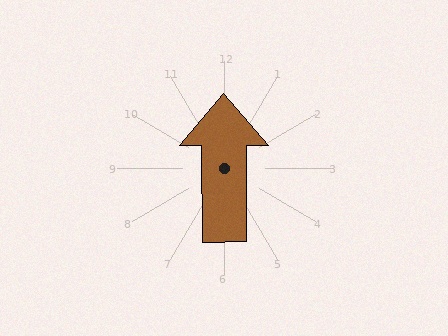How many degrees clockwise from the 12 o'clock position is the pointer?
Approximately 360 degrees.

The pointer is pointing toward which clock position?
Roughly 12 o'clock.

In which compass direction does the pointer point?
North.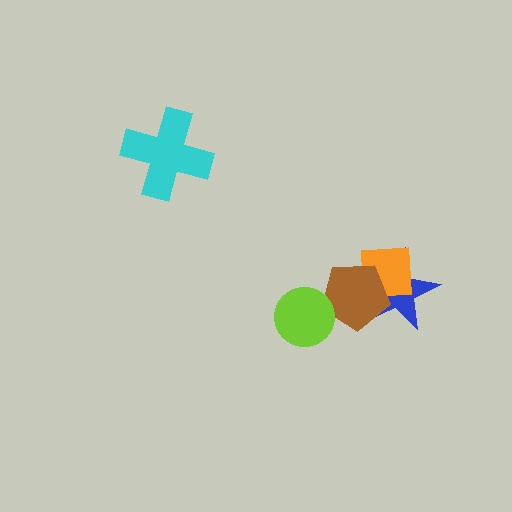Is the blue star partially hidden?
Yes, it is partially covered by another shape.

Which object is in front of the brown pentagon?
The lime circle is in front of the brown pentagon.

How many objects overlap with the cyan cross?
0 objects overlap with the cyan cross.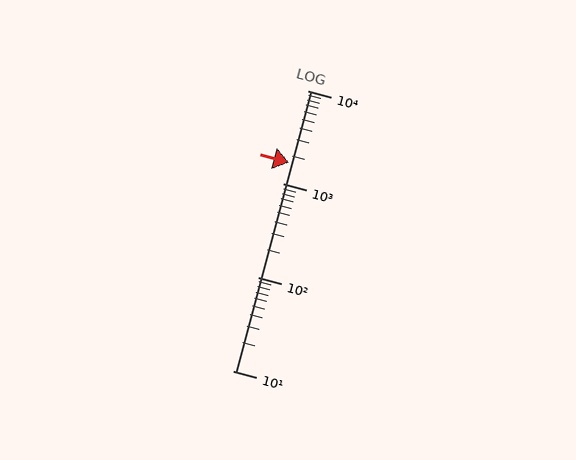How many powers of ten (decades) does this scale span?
The scale spans 3 decades, from 10 to 10000.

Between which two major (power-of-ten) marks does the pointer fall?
The pointer is between 1000 and 10000.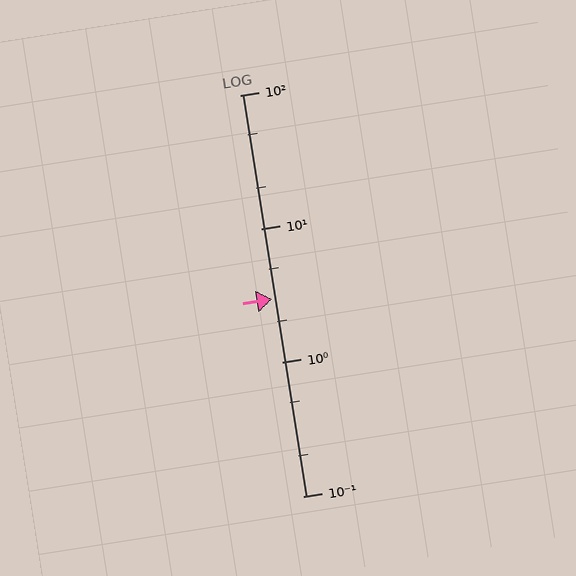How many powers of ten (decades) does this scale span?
The scale spans 3 decades, from 0.1 to 100.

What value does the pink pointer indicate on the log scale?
The pointer indicates approximately 3.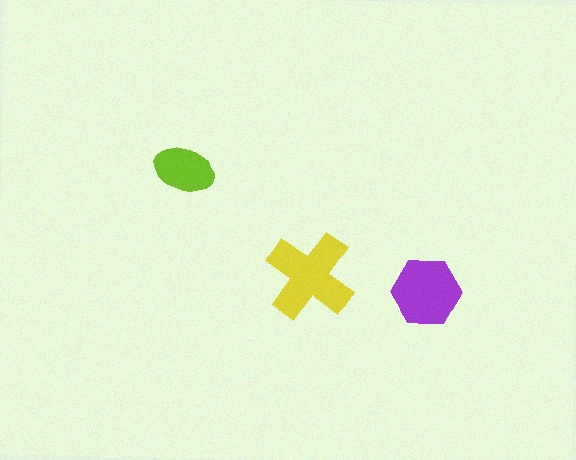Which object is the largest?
The yellow cross.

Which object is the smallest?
The lime ellipse.